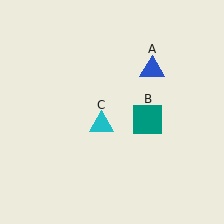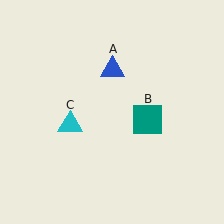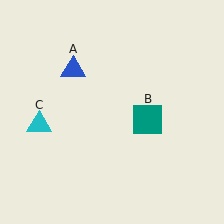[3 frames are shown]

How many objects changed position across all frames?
2 objects changed position: blue triangle (object A), cyan triangle (object C).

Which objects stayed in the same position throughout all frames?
Teal square (object B) remained stationary.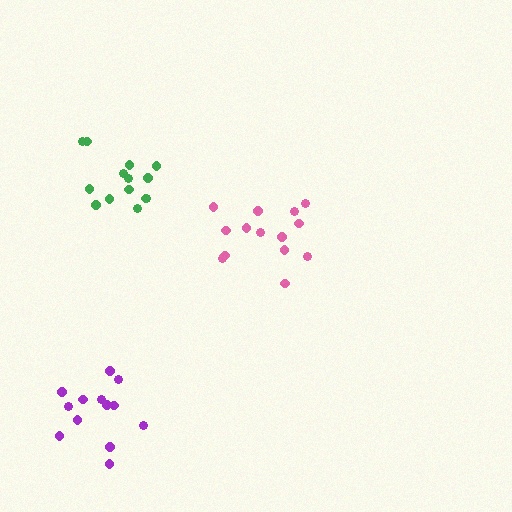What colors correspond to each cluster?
The clusters are colored: purple, green, pink.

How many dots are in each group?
Group 1: 13 dots, Group 2: 14 dots, Group 3: 14 dots (41 total).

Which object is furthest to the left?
The purple cluster is leftmost.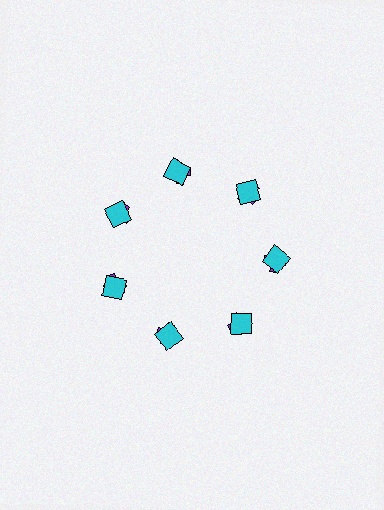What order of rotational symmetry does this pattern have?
This pattern has 7-fold rotational symmetry.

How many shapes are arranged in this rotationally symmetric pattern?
There are 14 shapes, arranged in 7 groups of 2.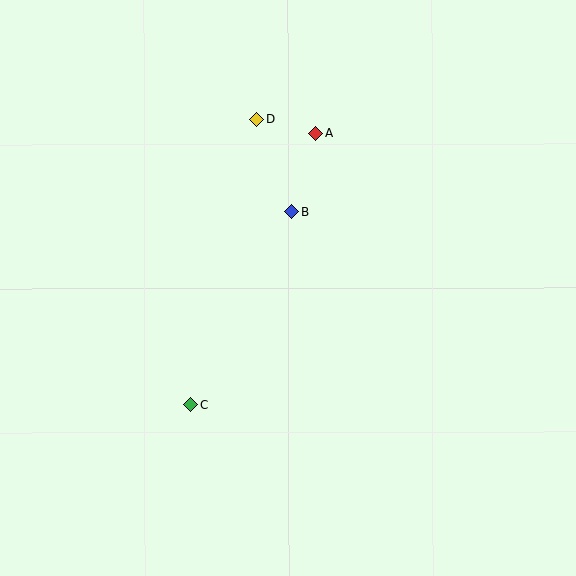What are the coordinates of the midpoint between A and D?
The midpoint between A and D is at (286, 126).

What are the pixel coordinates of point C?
Point C is at (191, 405).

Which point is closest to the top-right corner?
Point A is closest to the top-right corner.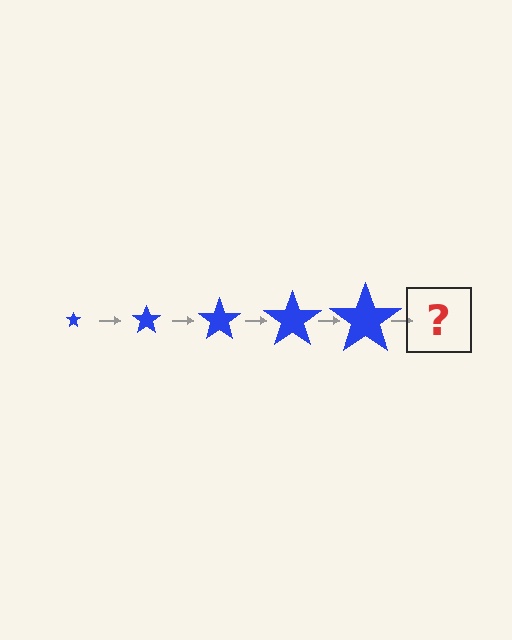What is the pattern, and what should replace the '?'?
The pattern is that the star gets progressively larger each step. The '?' should be a blue star, larger than the previous one.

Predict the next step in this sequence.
The next step is a blue star, larger than the previous one.